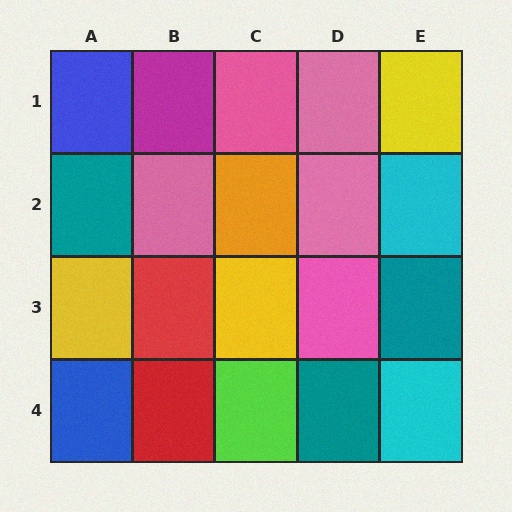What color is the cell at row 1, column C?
Pink.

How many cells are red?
2 cells are red.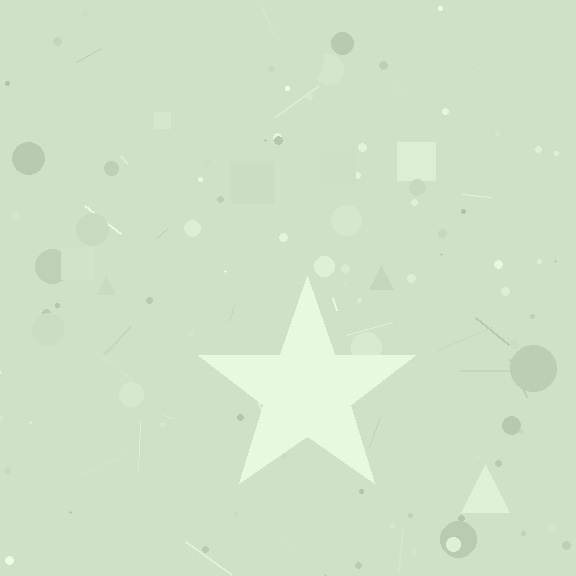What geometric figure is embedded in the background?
A star is embedded in the background.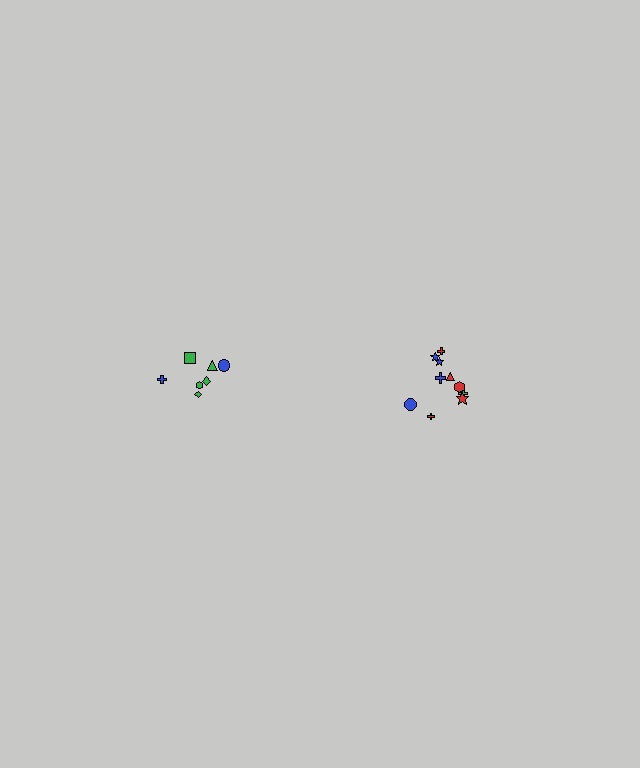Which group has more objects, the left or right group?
The right group.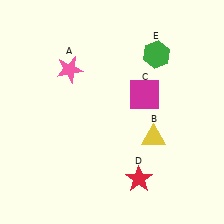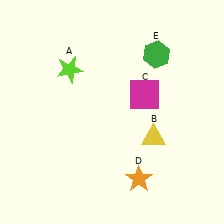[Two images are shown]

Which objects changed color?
A changed from pink to lime. D changed from red to orange.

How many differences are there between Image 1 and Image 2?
There are 2 differences between the two images.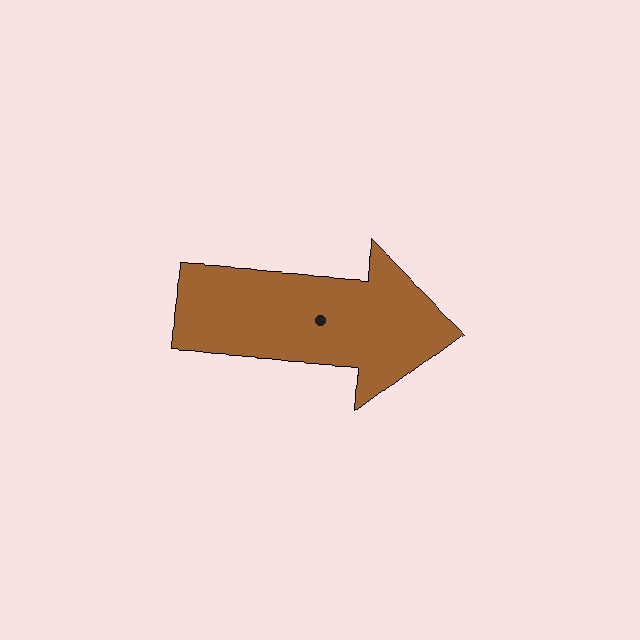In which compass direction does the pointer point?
East.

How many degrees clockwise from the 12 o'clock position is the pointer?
Approximately 94 degrees.